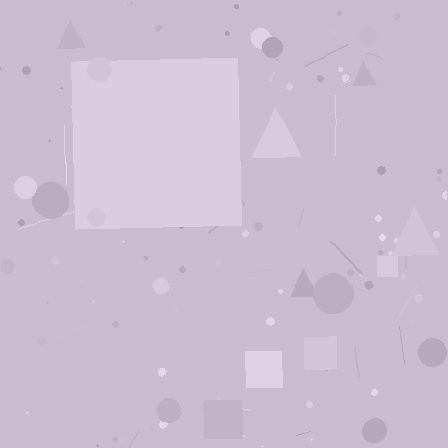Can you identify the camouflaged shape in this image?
The camouflaged shape is a square.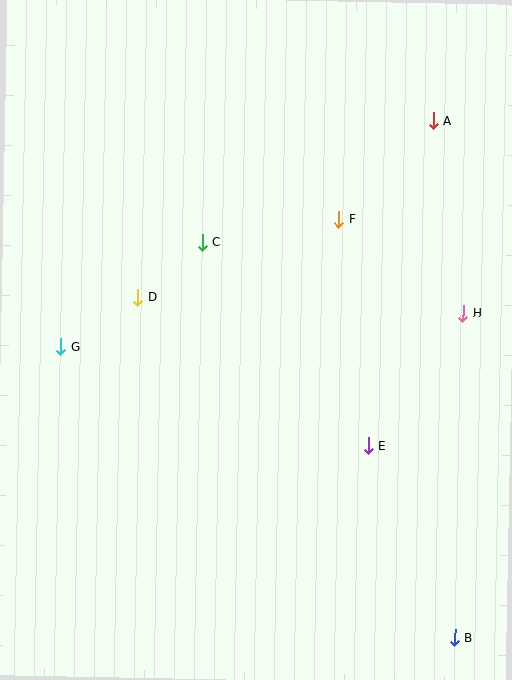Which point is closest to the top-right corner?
Point A is closest to the top-right corner.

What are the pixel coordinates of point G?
Point G is at (61, 347).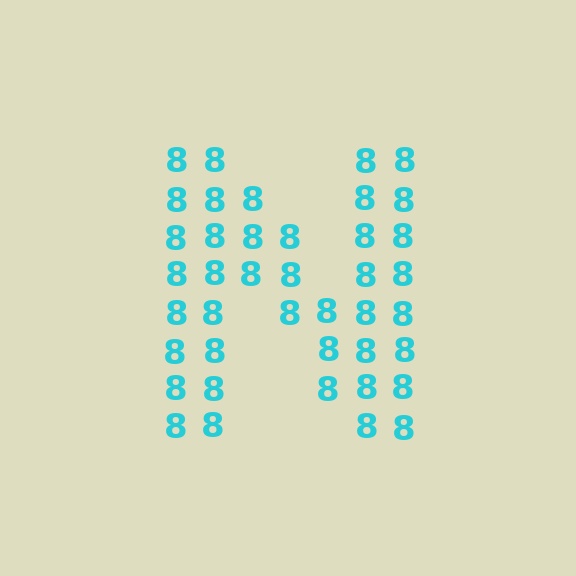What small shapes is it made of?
It is made of small digit 8's.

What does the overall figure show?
The overall figure shows the letter N.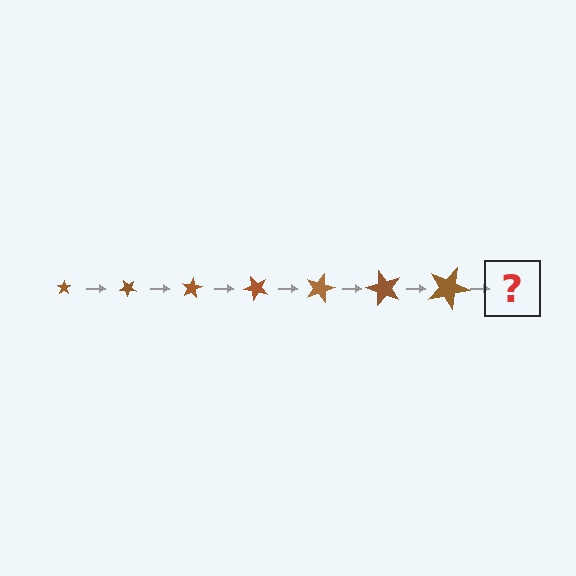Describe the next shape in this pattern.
It should be a star, larger than the previous one and rotated 280 degrees from the start.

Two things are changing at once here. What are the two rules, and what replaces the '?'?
The two rules are that the star grows larger each step and it rotates 40 degrees each step. The '?' should be a star, larger than the previous one and rotated 280 degrees from the start.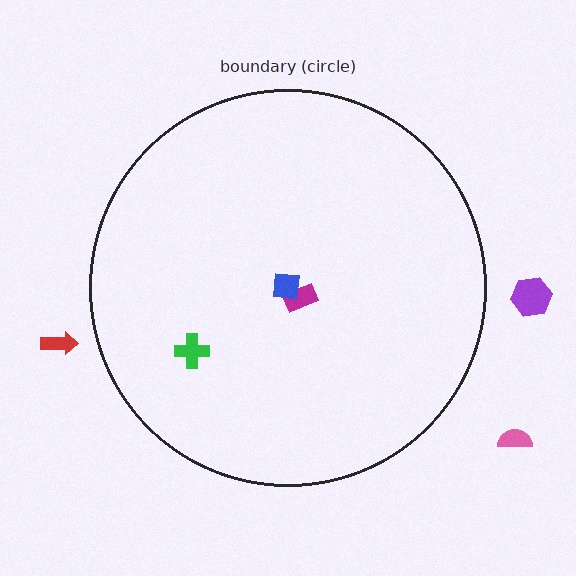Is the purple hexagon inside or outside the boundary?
Outside.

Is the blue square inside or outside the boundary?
Inside.